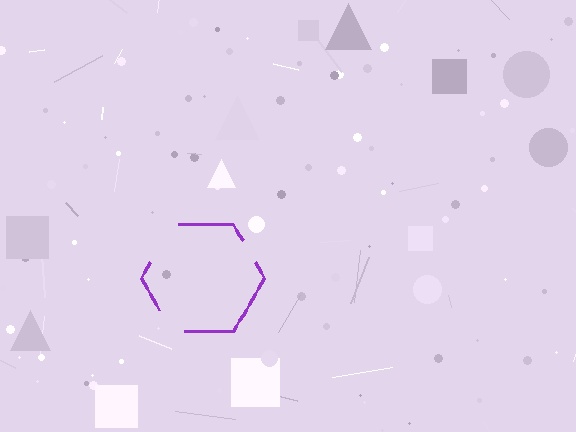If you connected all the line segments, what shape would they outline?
They would outline a hexagon.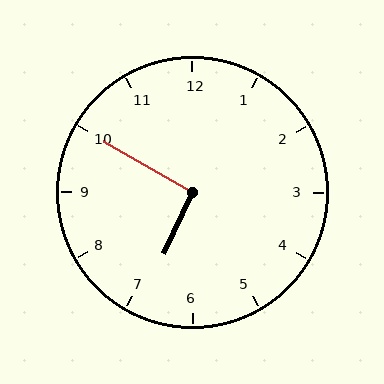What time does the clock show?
6:50.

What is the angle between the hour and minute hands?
Approximately 95 degrees.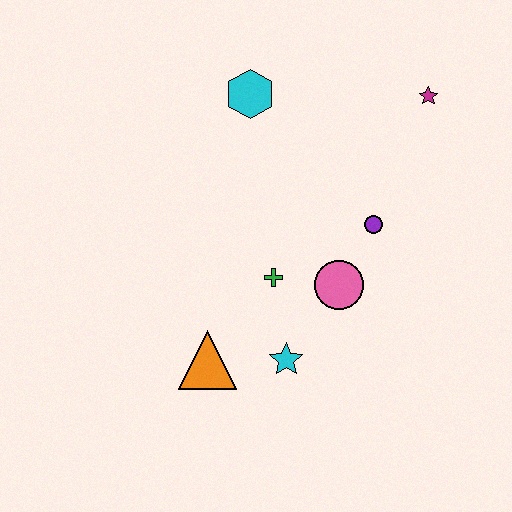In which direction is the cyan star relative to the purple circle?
The cyan star is below the purple circle.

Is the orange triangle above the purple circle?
No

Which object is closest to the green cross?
The pink circle is closest to the green cross.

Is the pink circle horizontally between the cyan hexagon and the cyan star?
No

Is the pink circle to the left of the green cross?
No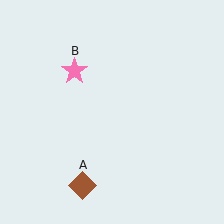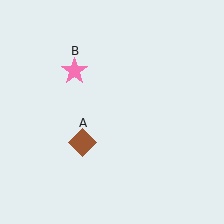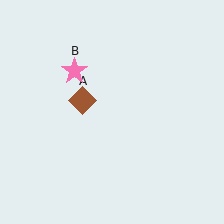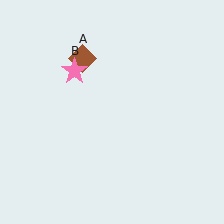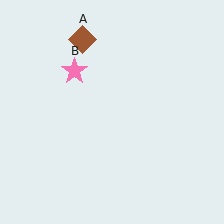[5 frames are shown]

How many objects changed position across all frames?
1 object changed position: brown diamond (object A).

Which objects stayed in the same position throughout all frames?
Pink star (object B) remained stationary.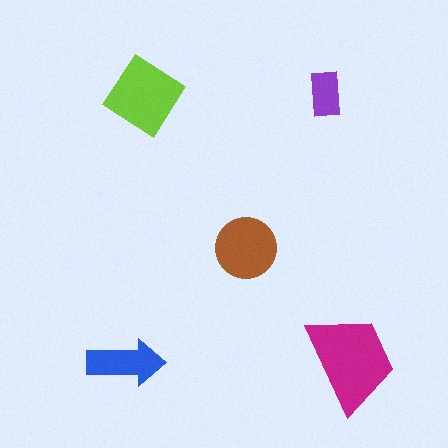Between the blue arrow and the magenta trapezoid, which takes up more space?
The magenta trapezoid.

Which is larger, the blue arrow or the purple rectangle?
The blue arrow.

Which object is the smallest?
The purple rectangle.